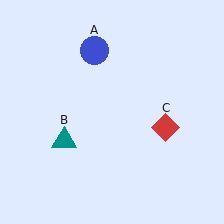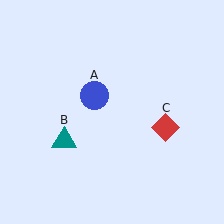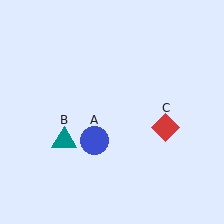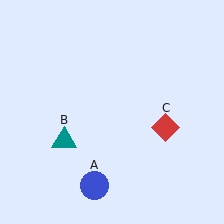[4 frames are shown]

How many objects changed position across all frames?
1 object changed position: blue circle (object A).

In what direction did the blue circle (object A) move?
The blue circle (object A) moved down.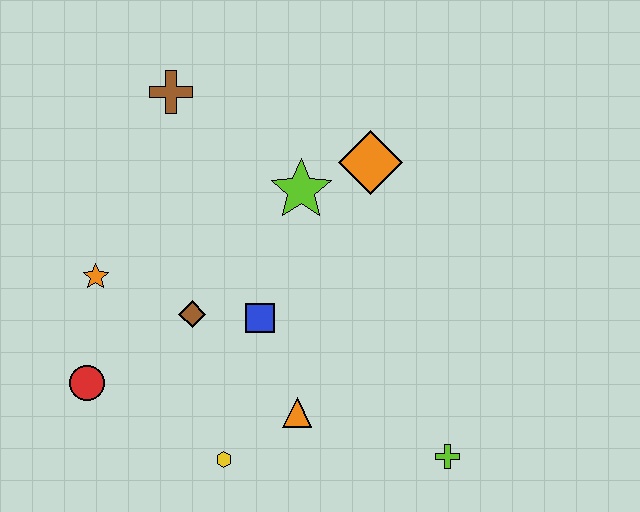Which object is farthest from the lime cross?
The brown cross is farthest from the lime cross.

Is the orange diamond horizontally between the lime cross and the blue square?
Yes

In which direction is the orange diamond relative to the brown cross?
The orange diamond is to the right of the brown cross.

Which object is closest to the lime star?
The orange diamond is closest to the lime star.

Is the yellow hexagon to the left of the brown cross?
No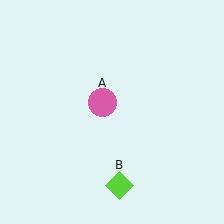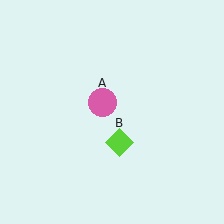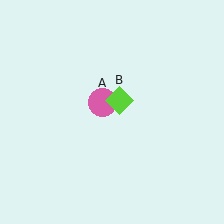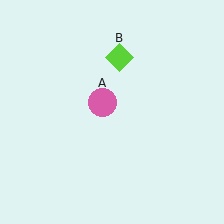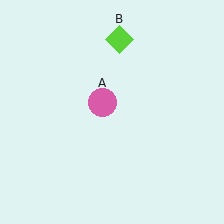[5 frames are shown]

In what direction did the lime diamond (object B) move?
The lime diamond (object B) moved up.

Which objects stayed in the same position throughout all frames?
Pink circle (object A) remained stationary.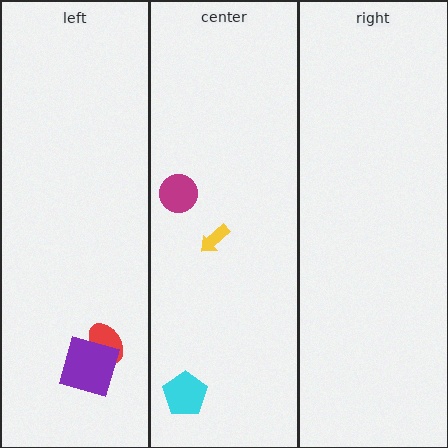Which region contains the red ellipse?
The left region.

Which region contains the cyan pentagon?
The center region.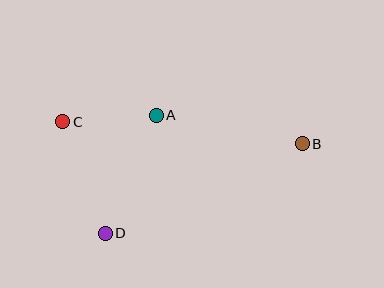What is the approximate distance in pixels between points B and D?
The distance between B and D is approximately 216 pixels.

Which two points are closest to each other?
Points A and C are closest to each other.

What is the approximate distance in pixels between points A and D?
The distance between A and D is approximately 128 pixels.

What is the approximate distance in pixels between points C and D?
The distance between C and D is approximately 119 pixels.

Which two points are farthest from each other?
Points B and C are farthest from each other.